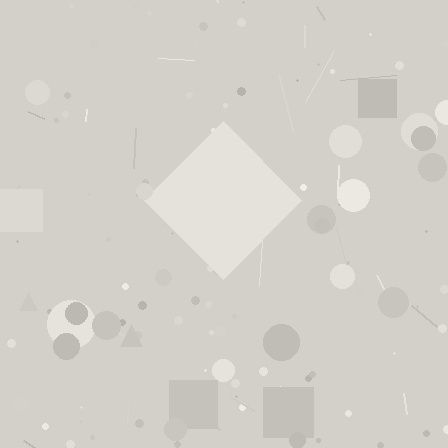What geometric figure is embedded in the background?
A diamond is embedded in the background.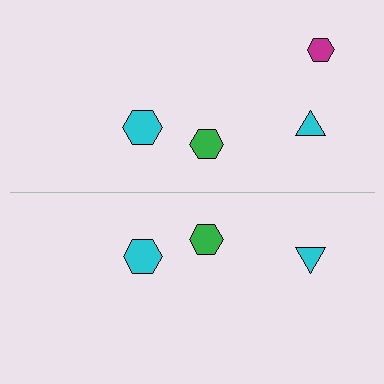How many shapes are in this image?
There are 7 shapes in this image.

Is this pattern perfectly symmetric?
No, the pattern is not perfectly symmetric. A magenta hexagon is missing from the bottom side.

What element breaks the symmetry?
A magenta hexagon is missing from the bottom side.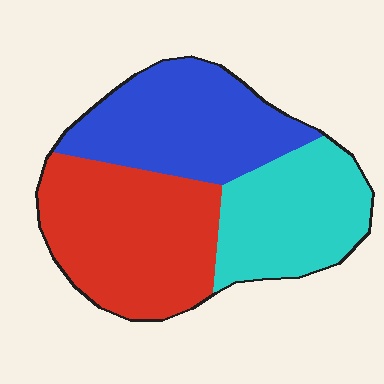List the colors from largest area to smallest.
From largest to smallest: red, blue, cyan.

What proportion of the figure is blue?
Blue covers roughly 35% of the figure.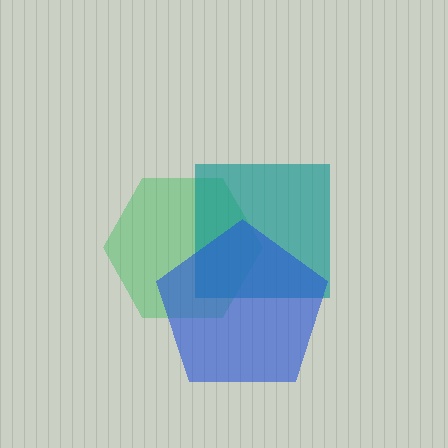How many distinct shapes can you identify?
There are 3 distinct shapes: a green hexagon, a teal square, a blue pentagon.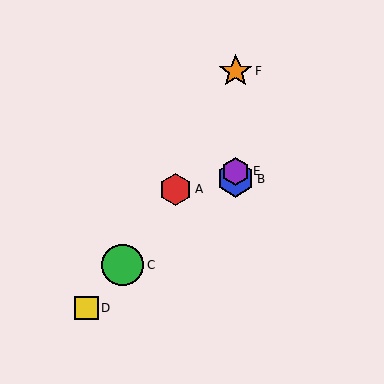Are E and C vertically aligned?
No, E is at x≈236 and C is at x≈123.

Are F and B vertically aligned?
Yes, both are at x≈236.